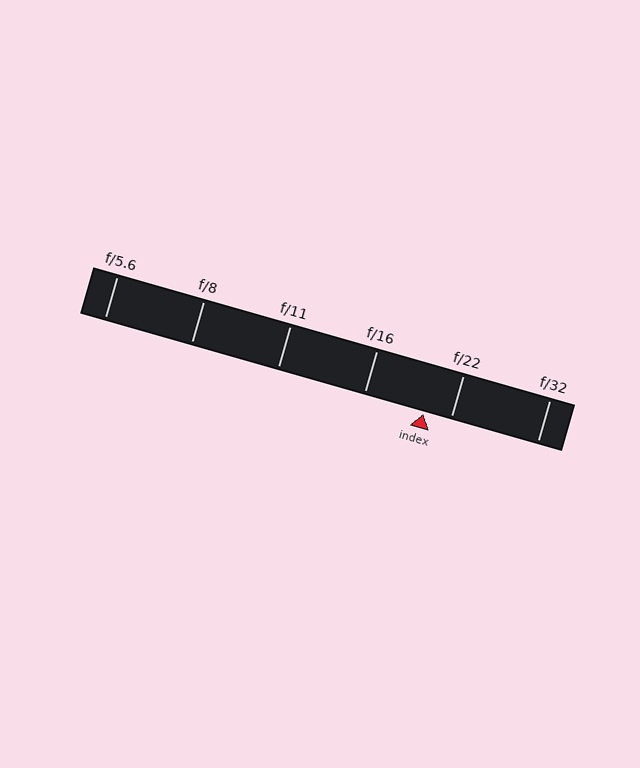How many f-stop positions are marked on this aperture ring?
There are 6 f-stop positions marked.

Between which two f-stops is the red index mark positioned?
The index mark is between f/16 and f/22.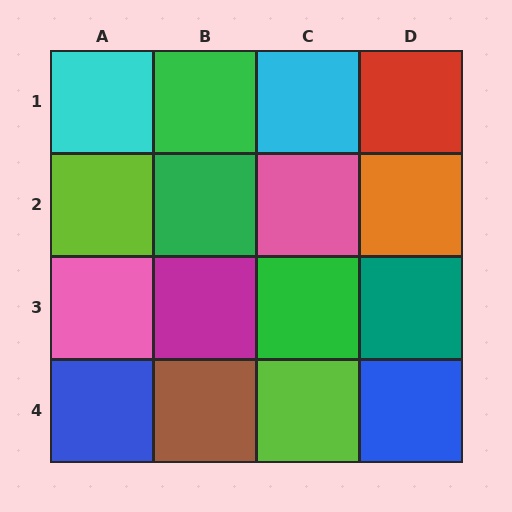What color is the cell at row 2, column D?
Orange.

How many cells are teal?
1 cell is teal.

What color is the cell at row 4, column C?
Lime.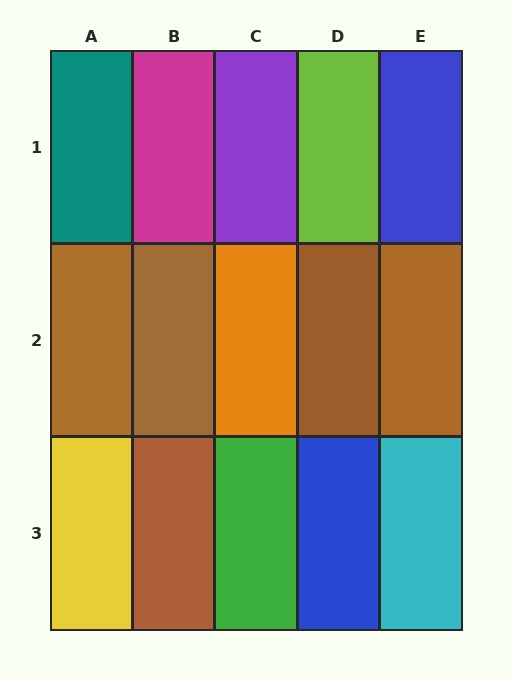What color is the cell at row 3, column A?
Yellow.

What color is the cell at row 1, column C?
Purple.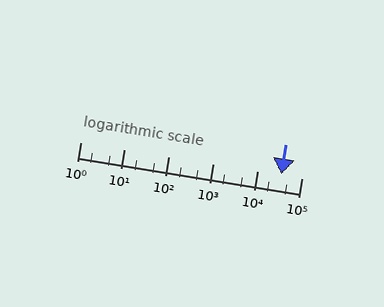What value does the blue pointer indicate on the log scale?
The pointer indicates approximately 34000.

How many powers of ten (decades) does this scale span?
The scale spans 5 decades, from 1 to 100000.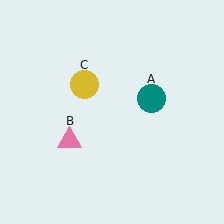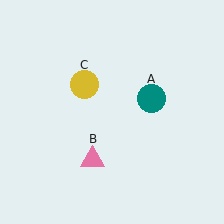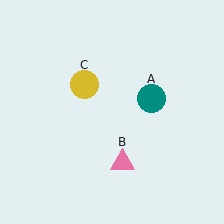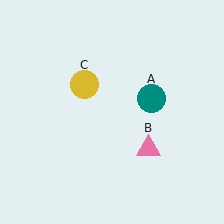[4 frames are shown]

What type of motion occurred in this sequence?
The pink triangle (object B) rotated counterclockwise around the center of the scene.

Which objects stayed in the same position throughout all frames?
Teal circle (object A) and yellow circle (object C) remained stationary.